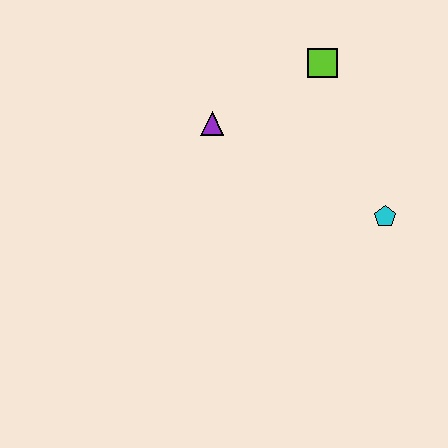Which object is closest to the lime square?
The purple triangle is closest to the lime square.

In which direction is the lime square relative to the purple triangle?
The lime square is to the right of the purple triangle.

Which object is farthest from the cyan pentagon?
The purple triangle is farthest from the cyan pentagon.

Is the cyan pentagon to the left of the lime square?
No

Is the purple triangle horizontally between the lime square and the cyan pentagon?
No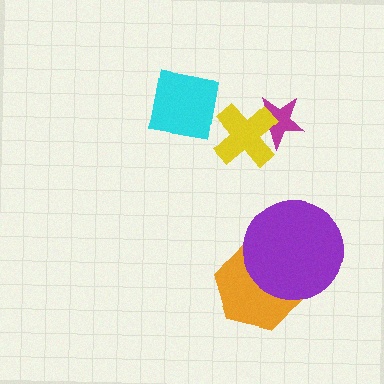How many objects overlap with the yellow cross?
1 object overlaps with the yellow cross.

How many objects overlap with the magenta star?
1 object overlaps with the magenta star.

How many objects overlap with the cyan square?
0 objects overlap with the cyan square.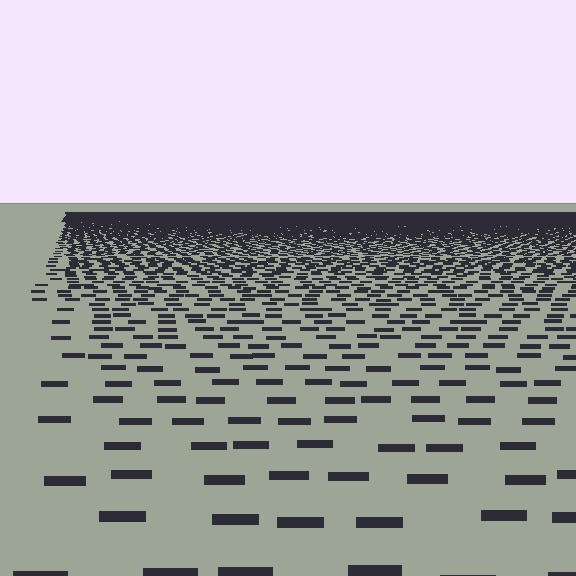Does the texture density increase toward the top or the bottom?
Density increases toward the top.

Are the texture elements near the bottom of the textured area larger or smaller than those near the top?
Larger. Near the bottom, elements are closer to the viewer and appear at a bigger on-screen size.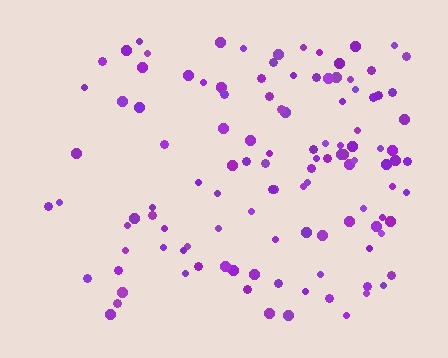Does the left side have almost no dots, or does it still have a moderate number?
Still a moderate number, just noticeably fewer than the right.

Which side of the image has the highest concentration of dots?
The right.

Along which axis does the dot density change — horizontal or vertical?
Horizontal.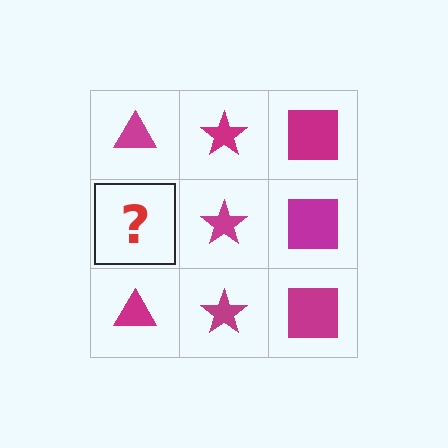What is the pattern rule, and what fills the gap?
The rule is that each column has a consistent shape. The gap should be filled with a magenta triangle.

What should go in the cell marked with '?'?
The missing cell should contain a magenta triangle.